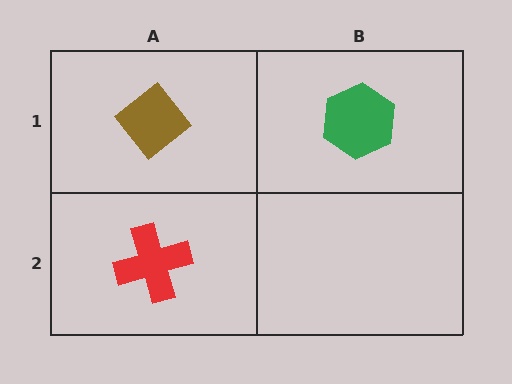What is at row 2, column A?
A red cross.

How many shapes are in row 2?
1 shape.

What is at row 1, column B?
A green hexagon.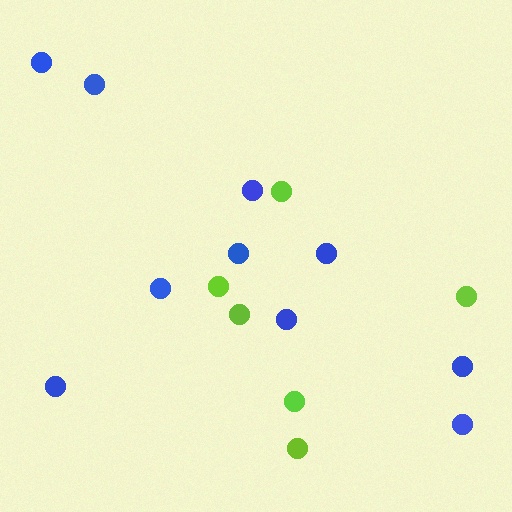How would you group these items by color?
There are 2 groups: one group of lime circles (6) and one group of blue circles (10).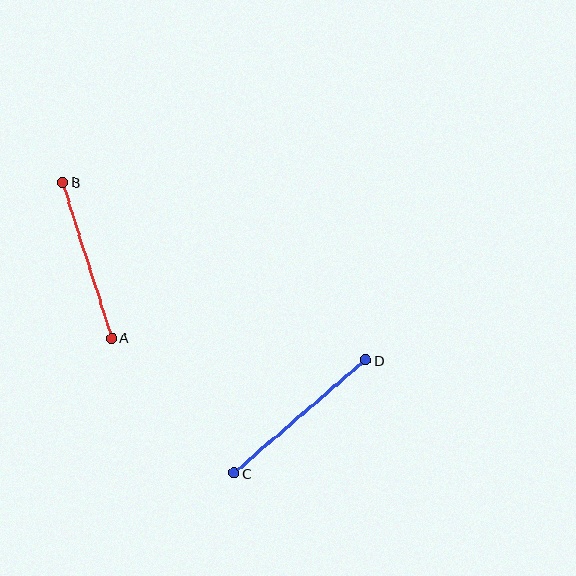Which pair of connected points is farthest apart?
Points C and D are farthest apart.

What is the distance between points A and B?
The distance is approximately 163 pixels.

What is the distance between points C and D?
The distance is approximately 173 pixels.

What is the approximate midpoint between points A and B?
The midpoint is at approximately (87, 260) pixels.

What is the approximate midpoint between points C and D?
The midpoint is at approximately (300, 417) pixels.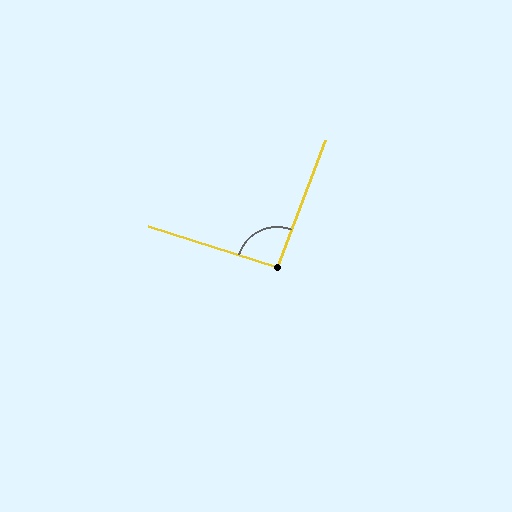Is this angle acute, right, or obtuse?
It is approximately a right angle.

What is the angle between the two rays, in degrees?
Approximately 94 degrees.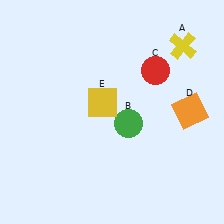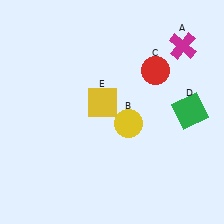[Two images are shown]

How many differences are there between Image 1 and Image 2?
There are 3 differences between the two images.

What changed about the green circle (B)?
In Image 1, B is green. In Image 2, it changed to yellow.